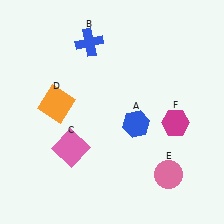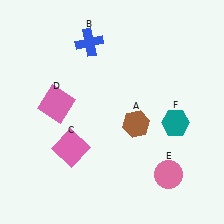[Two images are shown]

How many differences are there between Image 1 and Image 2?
There are 3 differences between the two images.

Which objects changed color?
A changed from blue to brown. D changed from orange to pink. F changed from magenta to teal.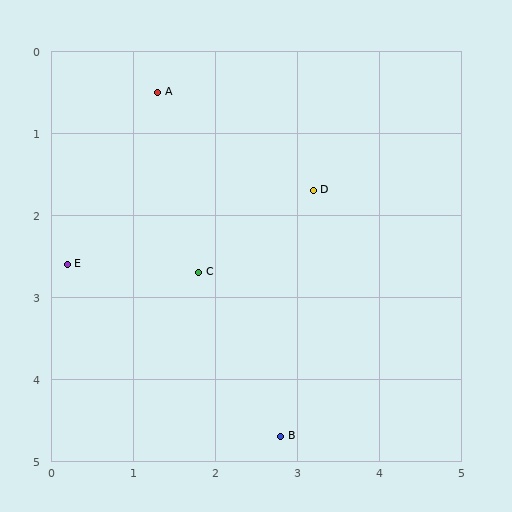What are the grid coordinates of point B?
Point B is at approximately (2.8, 4.7).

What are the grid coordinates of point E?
Point E is at approximately (0.2, 2.6).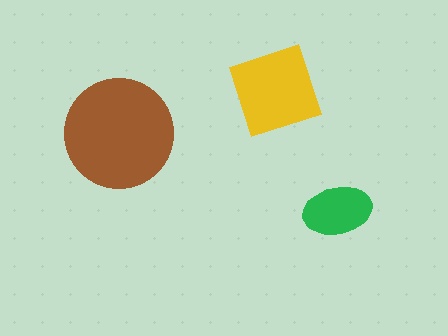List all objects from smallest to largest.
The green ellipse, the yellow square, the brown circle.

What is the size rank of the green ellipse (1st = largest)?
3rd.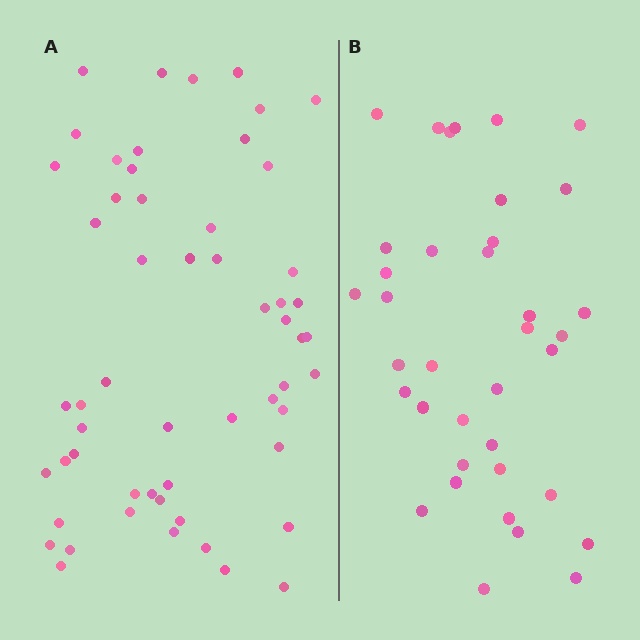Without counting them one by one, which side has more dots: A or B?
Region A (the left region) has more dots.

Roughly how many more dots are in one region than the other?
Region A has approximately 20 more dots than region B.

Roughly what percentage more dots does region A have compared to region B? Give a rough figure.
About 50% more.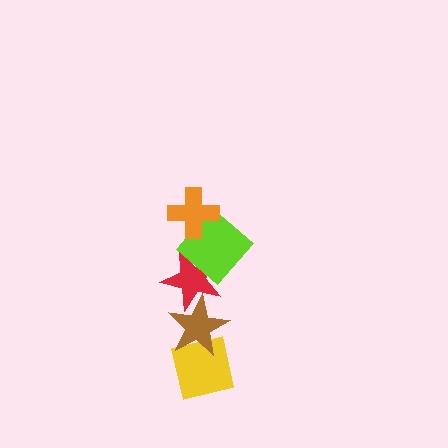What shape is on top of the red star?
The lime diamond is on top of the red star.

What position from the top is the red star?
The red star is 3rd from the top.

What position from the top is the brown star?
The brown star is 4th from the top.